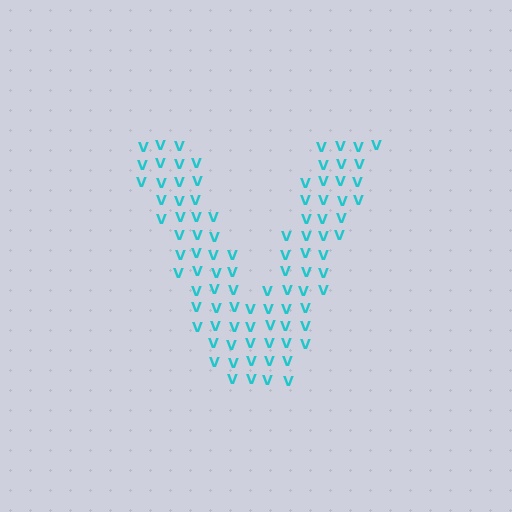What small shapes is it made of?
It is made of small letter V's.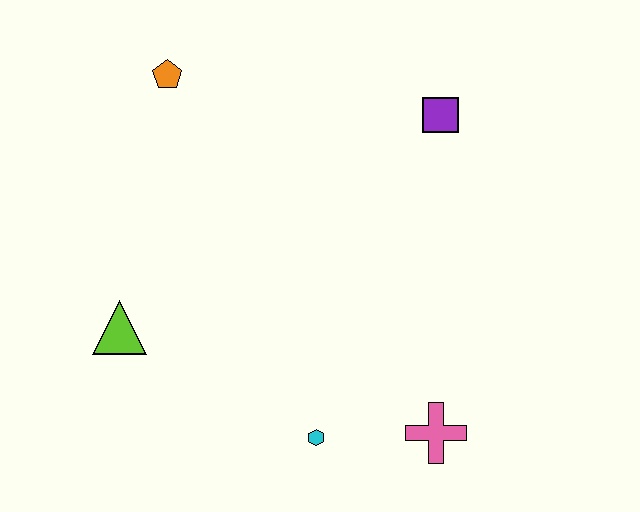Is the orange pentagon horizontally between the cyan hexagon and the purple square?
No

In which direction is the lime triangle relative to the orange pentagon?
The lime triangle is below the orange pentagon.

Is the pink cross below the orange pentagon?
Yes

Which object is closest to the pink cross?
The cyan hexagon is closest to the pink cross.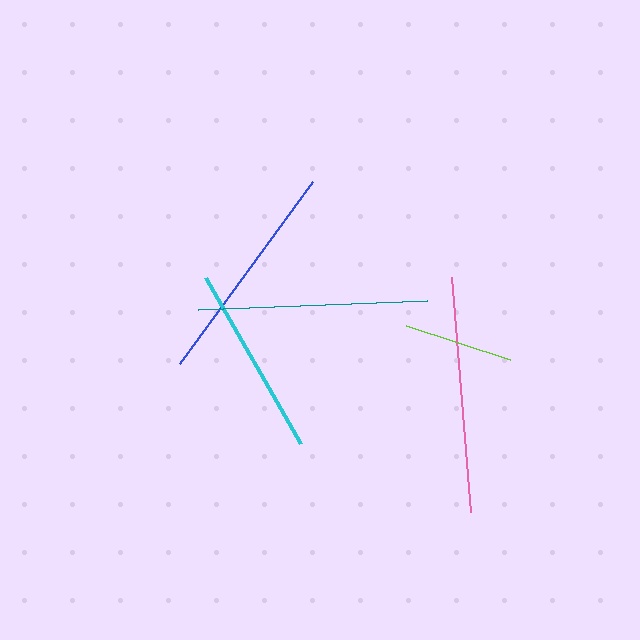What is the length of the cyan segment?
The cyan segment is approximately 191 pixels long.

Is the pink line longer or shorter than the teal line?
The pink line is longer than the teal line.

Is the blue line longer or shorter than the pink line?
The pink line is longer than the blue line.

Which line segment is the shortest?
The lime line is the shortest at approximately 109 pixels.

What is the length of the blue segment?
The blue segment is approximately 225 pixels long.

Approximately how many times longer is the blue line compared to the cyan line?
The blue line is approximately 1.2 times the length of the cyan line.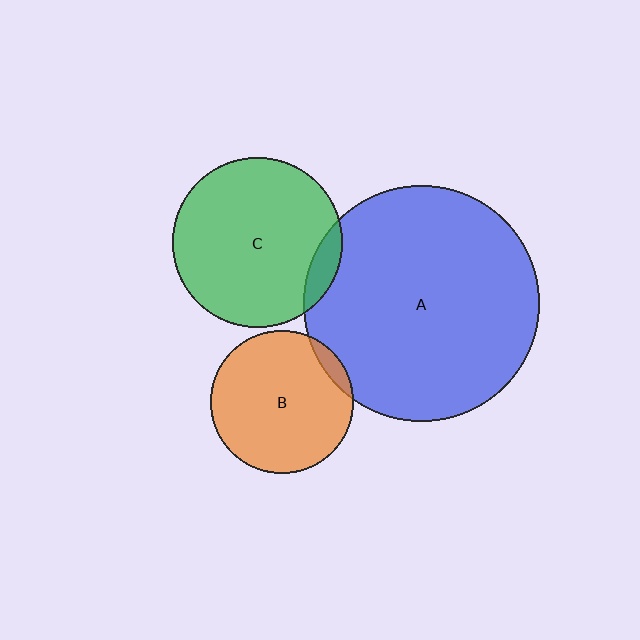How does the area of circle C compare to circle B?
Approximately 1.4 times.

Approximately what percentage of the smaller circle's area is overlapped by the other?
Approximately 5%.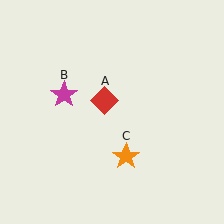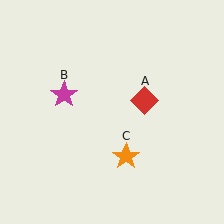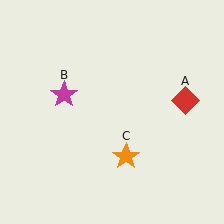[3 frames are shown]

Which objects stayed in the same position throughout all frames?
Magenta star (object B) and orange star (object C) remained stationary.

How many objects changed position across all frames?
1 object changed position: red diamond (object A).